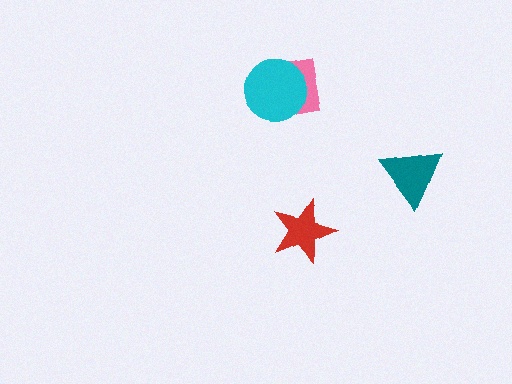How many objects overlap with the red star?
0 objects overlap with the red star.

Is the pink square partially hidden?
Yes, it is partially covered by another shape.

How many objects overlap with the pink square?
1 object overlaps with the pink square.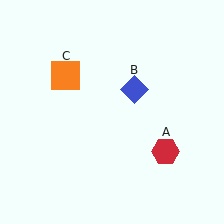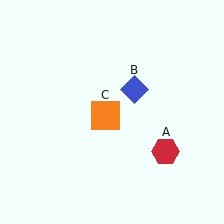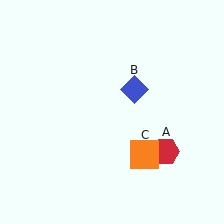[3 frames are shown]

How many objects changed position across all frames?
1 object changed position: orange square (object C).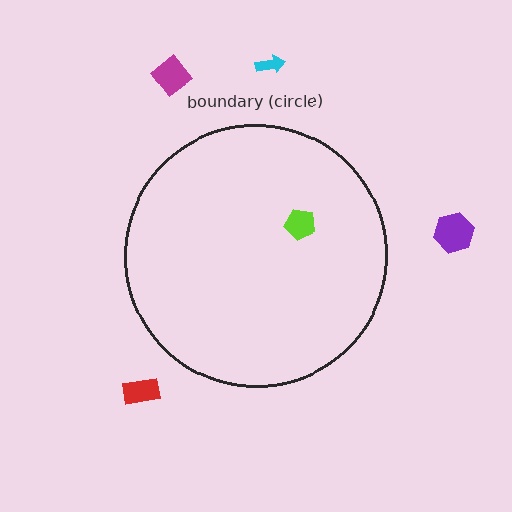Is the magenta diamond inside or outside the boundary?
Outside.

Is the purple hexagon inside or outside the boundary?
Outside.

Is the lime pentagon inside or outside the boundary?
Inside.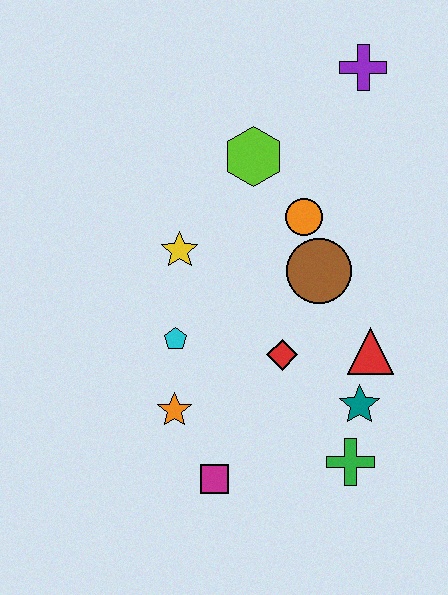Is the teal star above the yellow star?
No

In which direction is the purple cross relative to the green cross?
The purple cross is above the green cross.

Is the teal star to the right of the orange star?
Yes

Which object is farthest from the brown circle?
The magenta square is farthest from the brown circle.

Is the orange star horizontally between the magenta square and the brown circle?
No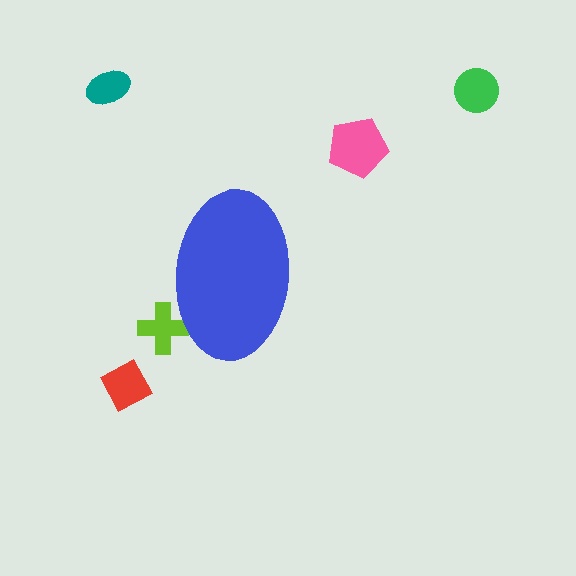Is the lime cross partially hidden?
Yes, the lime cross is partially hidden behind the blue ellipse.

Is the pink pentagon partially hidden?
No, the pink pentagon is fully visible.